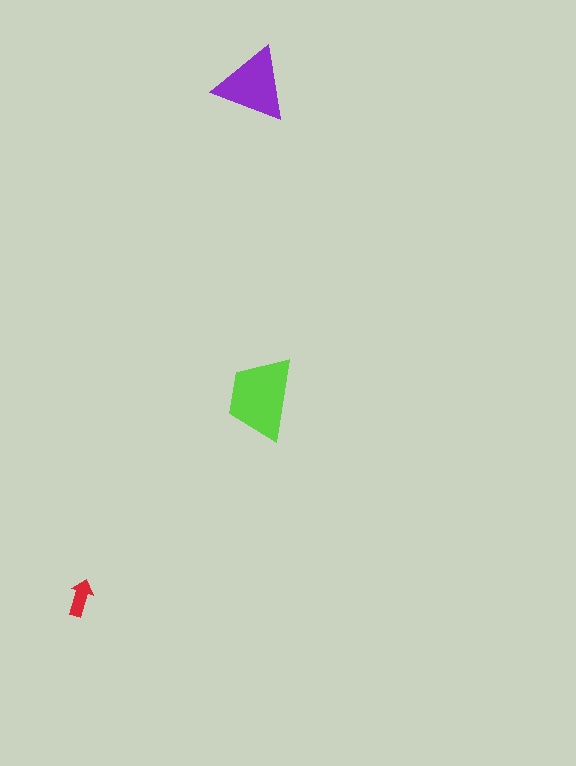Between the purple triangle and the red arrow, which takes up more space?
The purple triangle.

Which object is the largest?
The lime trapezoid.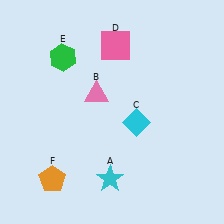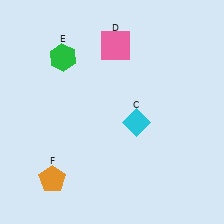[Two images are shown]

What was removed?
The cyan star (A), the pink triangle (B) were removed in Image 2.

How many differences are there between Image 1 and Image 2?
There are 2 differences between the two images.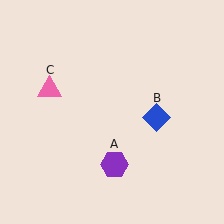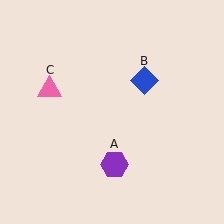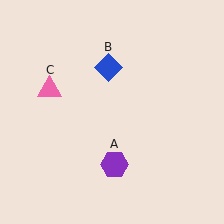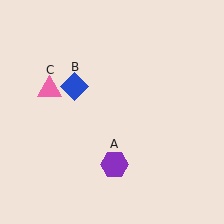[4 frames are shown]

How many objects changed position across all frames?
1 object changed position: blue diamond (object B).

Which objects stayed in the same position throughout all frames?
Purple hexagon (object A) and pink triangle (object C) remained stationary.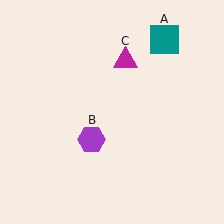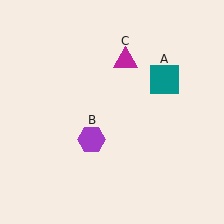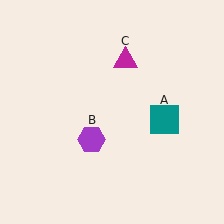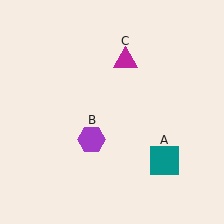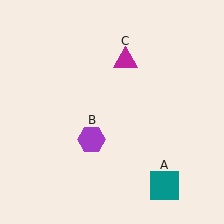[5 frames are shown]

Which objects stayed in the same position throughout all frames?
Purple hexagon (object B) and magenta triangle (object C) remained stationary.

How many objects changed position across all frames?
1 object changed position: teal square (object A).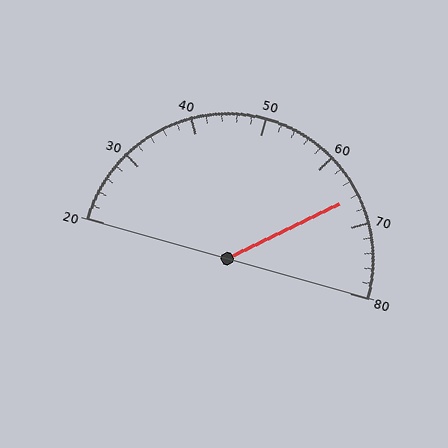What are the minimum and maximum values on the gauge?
The gauge ranges from 20 to 80.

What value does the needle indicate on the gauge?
The needle indicates approximately 66.